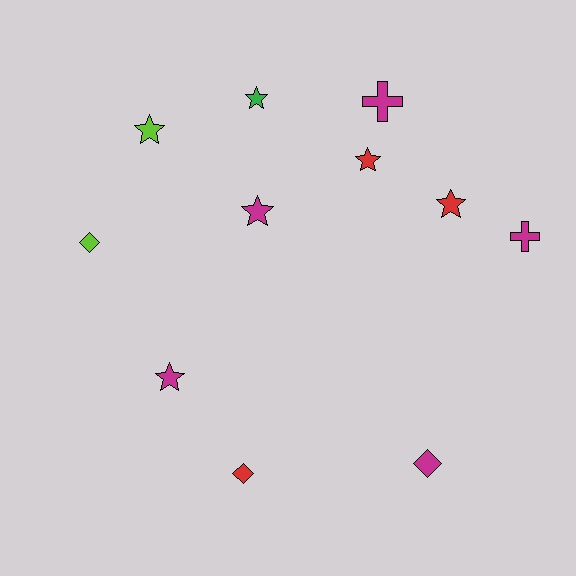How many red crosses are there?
There are no red crosses.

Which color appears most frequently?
Magenta, with 5 objects.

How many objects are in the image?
There are 11 objects.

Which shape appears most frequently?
Star, with 6 objects.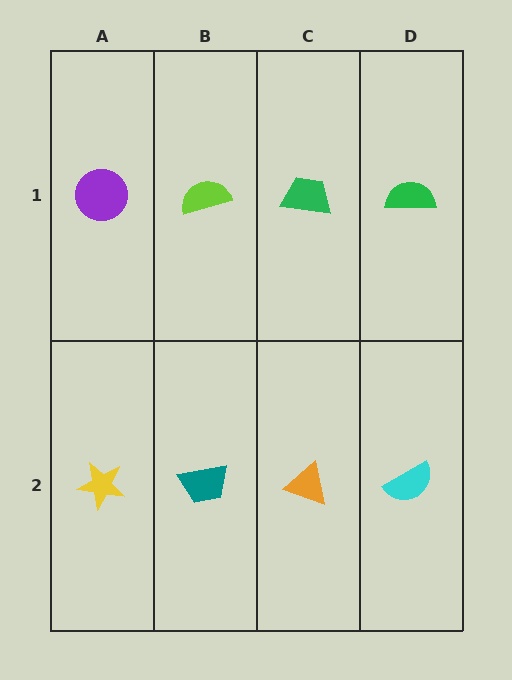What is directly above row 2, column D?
A green semicircle.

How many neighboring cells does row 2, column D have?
2.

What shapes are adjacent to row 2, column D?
A green semicircle (row 1, column D), an orange triangle (row 2, column C).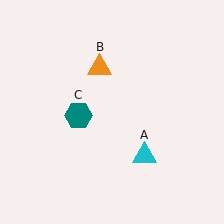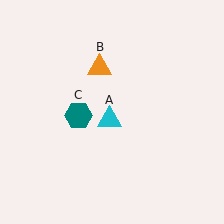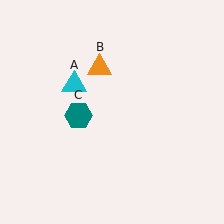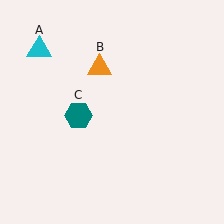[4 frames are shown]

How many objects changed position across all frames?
1 object changed position: cyan triangle (object A).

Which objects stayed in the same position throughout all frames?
Orange triangle (object B) and teal hexagon (object C) remained stationary.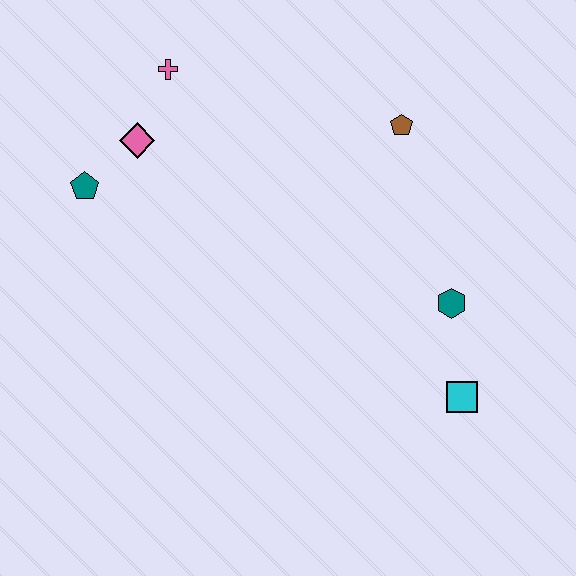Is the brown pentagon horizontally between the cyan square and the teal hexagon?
No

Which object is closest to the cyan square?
The teal hexagon is closest to the cyan square.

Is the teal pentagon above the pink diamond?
No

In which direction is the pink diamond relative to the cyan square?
The pink diamond is to the left of the cyan square.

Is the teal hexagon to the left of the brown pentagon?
No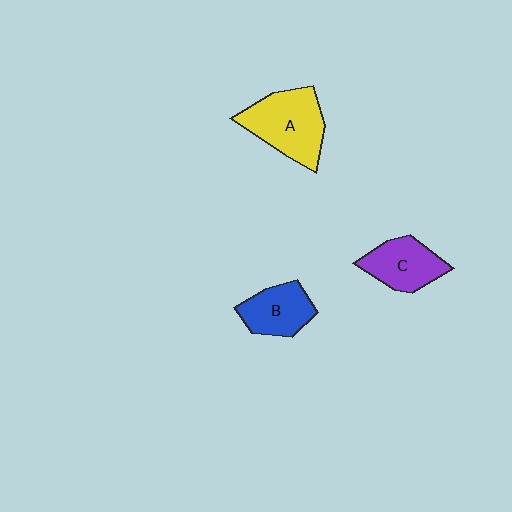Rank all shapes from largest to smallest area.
From largest to smallest: A (yellow), C (purple), B (blue).